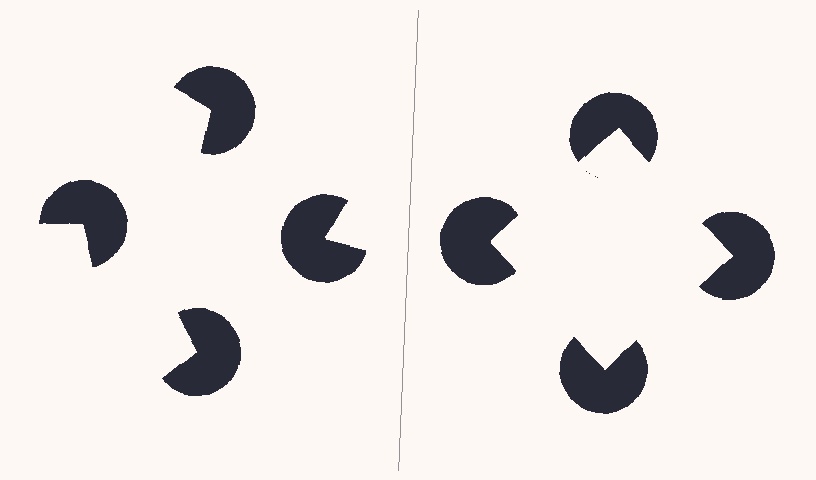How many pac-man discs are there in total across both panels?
8 — 4 on each side.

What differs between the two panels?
The pac-man discs are positioned identically on both sides; only the wedge orientations differ. On the right they align to a square; on the left they are misaligned.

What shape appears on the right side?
An illusory square.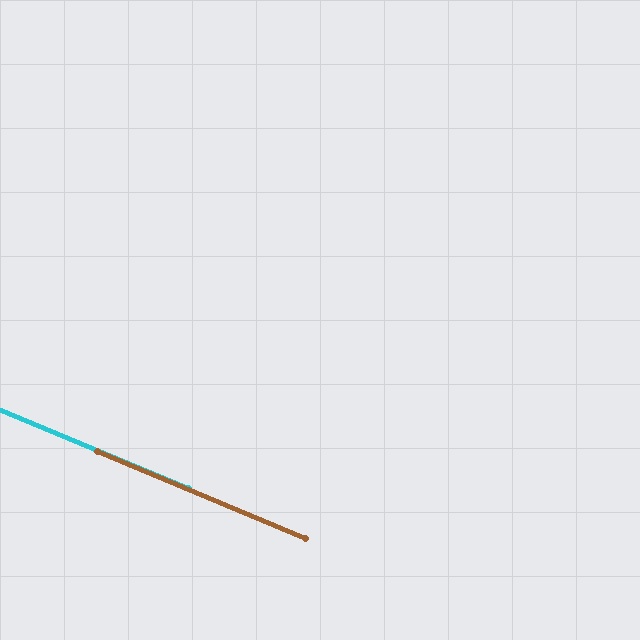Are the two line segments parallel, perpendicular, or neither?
Parallel — their directions differ by only 0.2°.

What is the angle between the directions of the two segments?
Approximately 0 degrees.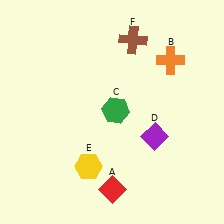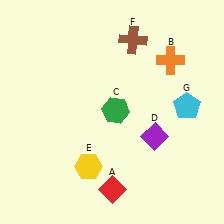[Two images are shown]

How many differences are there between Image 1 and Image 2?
There is 1 difference between the two images.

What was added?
A cyan pentagon (G) was added in Image 2.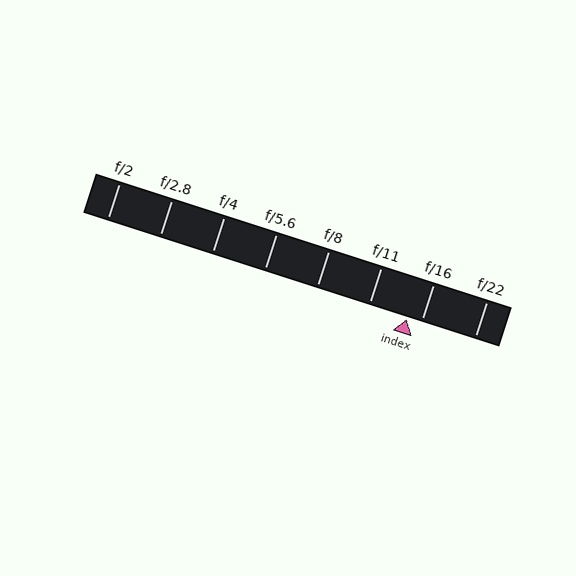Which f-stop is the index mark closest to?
The index mark is closest to f/16.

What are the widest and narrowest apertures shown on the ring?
The widest aperture shown is f/2 and the narrowest is f/22.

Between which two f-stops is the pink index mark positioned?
The index mark is between f/11 and f/16.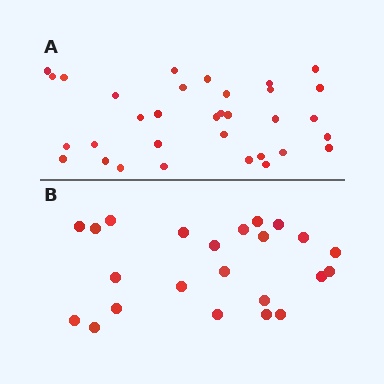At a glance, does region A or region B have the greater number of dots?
Region A (the top region) has more dots.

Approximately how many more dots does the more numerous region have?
Region A has roughly 10 or so more dots than region B.